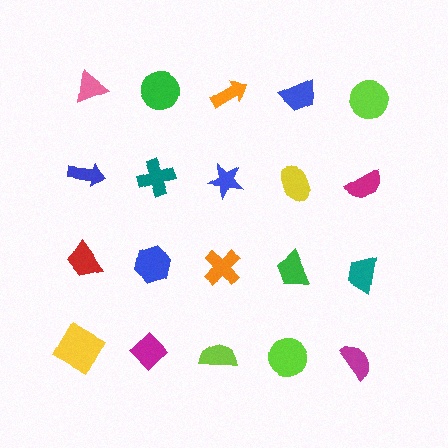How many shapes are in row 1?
5 shapes.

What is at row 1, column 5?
A lime circle.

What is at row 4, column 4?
A lime circle.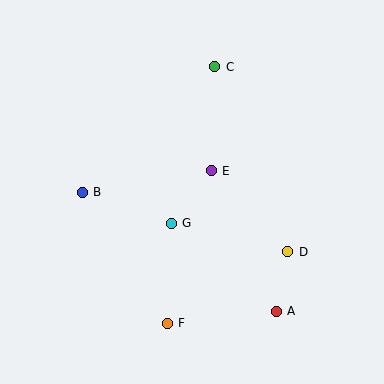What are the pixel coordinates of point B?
Point B is at (82, 192).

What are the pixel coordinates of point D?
Point D is at (288, 252).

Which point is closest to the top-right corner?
Point C is closest to the top-right corner.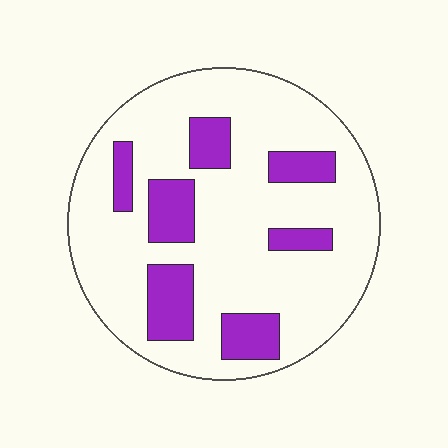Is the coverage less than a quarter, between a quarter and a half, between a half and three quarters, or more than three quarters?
Less than a quarter.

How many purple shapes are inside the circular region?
7.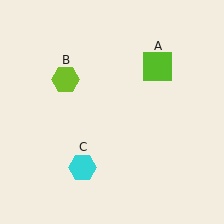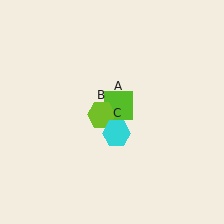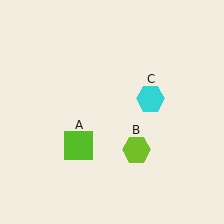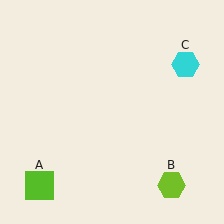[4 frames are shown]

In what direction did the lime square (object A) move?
The lime square (object A) moved down and to the left.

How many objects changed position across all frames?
3 objects changed position: lime square (object A), lime hexagon (object B), cyan hexagon (object C).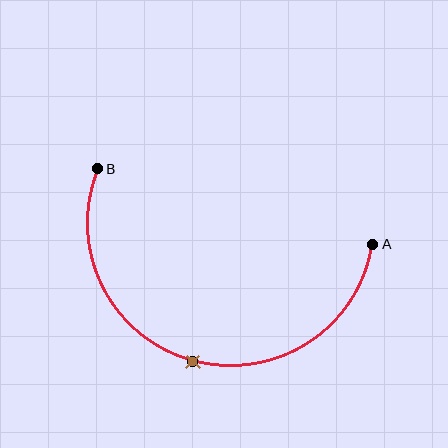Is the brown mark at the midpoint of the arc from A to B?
Yes. The brown mark lies on the arc at equal arc-length from both A and B — it is the arc midpoint.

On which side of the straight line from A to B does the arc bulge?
The arc bulges below the straight line connecting A and B.